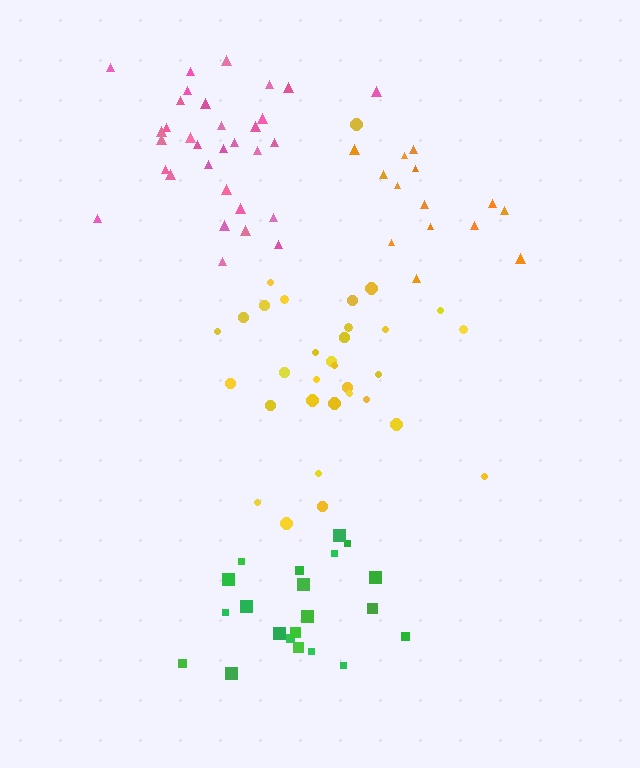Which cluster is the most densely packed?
Pink.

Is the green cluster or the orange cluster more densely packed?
Green.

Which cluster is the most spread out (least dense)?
Yellow.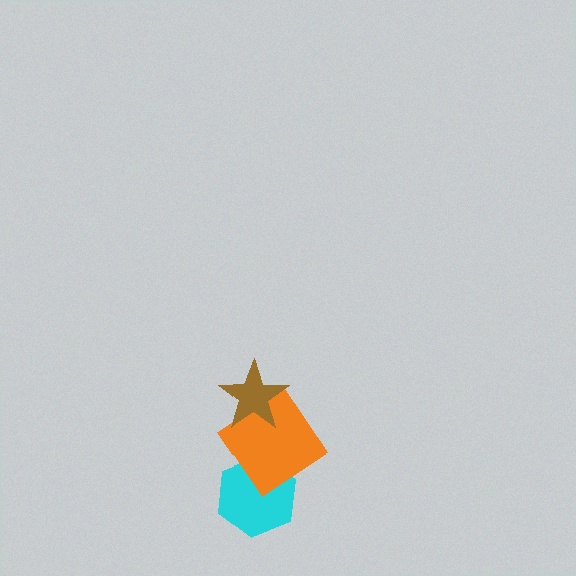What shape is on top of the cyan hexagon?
The orange diamond is on top of the cyan hexagon.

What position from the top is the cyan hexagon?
The cyan hexagon is 3rd from the top.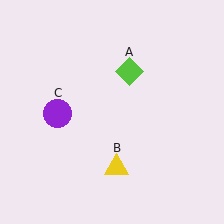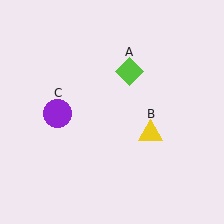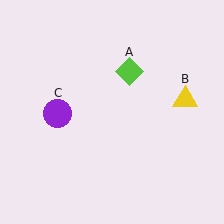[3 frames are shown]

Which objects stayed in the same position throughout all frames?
Lime diamond (object A) and purple circle (object C) remained stationary.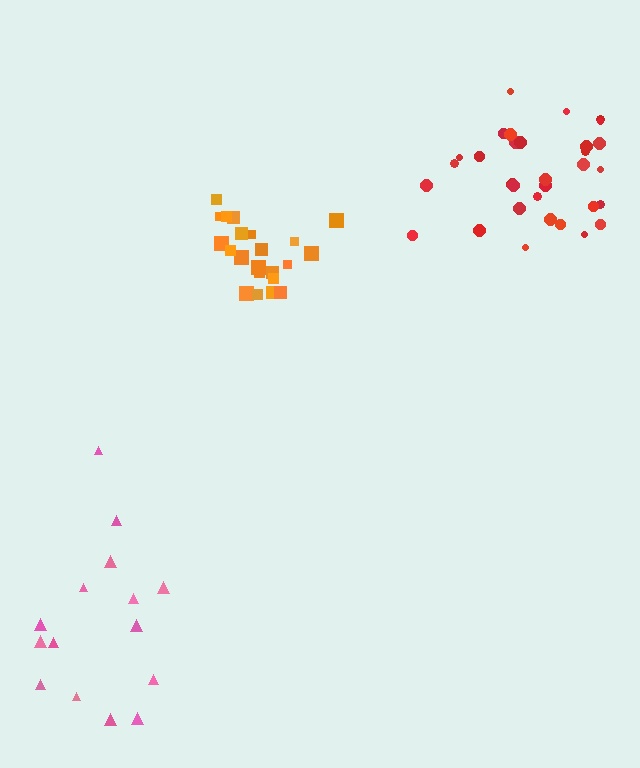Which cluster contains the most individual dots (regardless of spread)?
Red (32).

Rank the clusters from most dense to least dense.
orange, red, pink.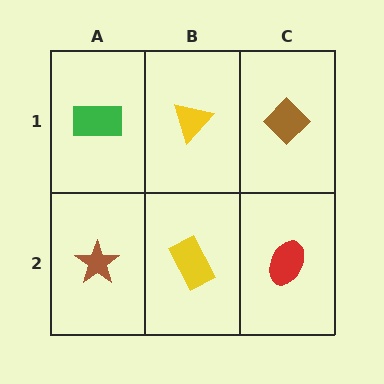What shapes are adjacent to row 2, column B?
A yellow triangle (row 1, column B), a brown star (row 2, column A), a red ellipse (row 2, column C).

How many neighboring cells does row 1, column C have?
2.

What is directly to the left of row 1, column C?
A yellow triangle.